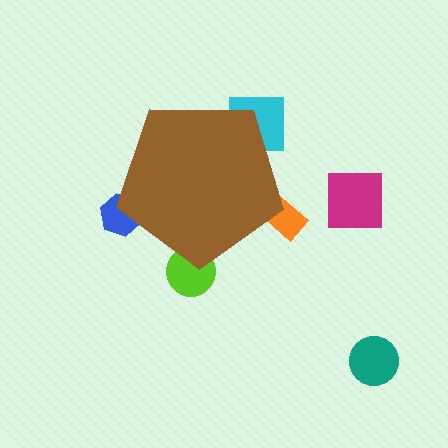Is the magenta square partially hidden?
No, the magenta square is fully visible.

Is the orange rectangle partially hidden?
Yes, the orange rectangle is partially hidden behind the brown pentagon.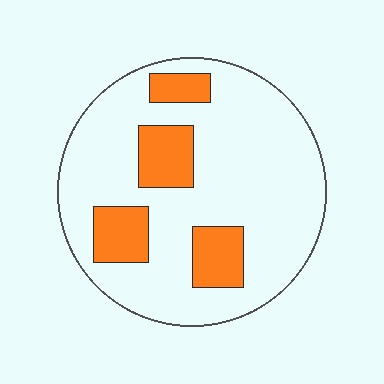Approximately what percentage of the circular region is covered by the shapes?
Approximately 20%.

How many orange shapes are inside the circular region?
4.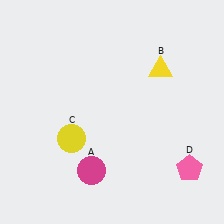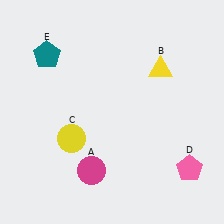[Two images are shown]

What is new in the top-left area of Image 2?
A teal pentagon (E) was added in the top-left area of Image 2.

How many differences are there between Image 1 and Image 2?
There is 1 difference between the two images.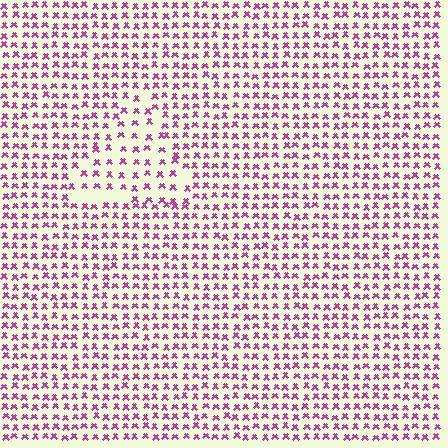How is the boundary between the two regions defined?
The boundary is defined by a change in element density (approximately 1.7x ratio). All elements are the same color, size, and shape.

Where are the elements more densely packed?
The elements are more densely packed outside the triangle boundary.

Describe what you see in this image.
The image contains small magenta elements arranged at two different densities. A triangle-shaped region is visible where the elements are less densely packed than the surrounding area.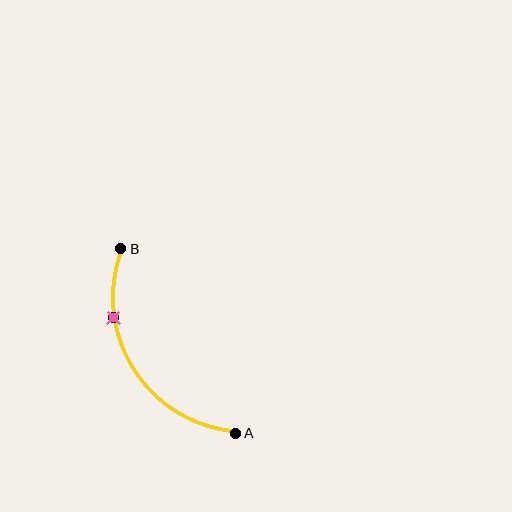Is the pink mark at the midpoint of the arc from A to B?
No. The pink mark lies on the arc but is closer to endpoint B. The arc midpoint would be at the point on the curve equidistant along the arc from both A and B.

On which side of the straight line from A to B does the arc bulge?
The arc bulges to the left of the straight line connecting A and B.